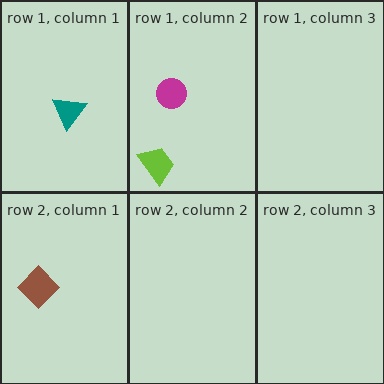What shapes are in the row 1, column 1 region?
The teal triangle.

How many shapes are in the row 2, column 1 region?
1.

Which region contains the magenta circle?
The row 1, column 2 region.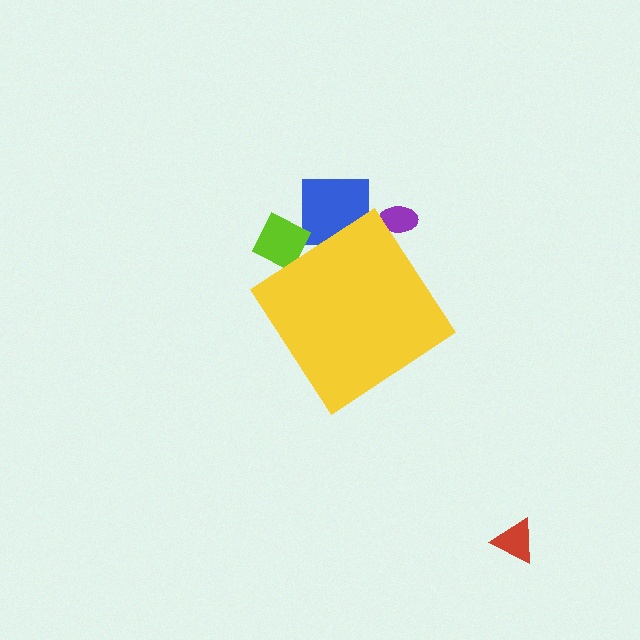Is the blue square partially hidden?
Yes, the blue square is partially hidden behind the yellow diamond.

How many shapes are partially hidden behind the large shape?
3 shapes are partially hidden.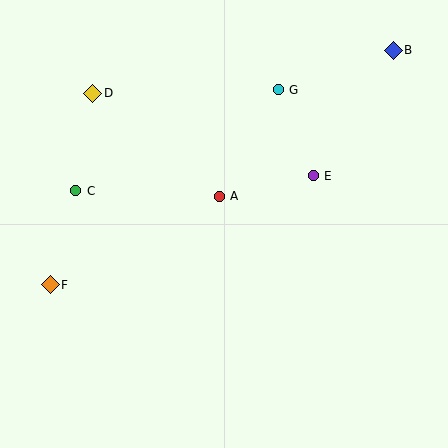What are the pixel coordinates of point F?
Point F is at (50, 285).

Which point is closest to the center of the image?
Point A at (219, 196) is closest to the center.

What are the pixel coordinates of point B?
Point B is at (393, 50).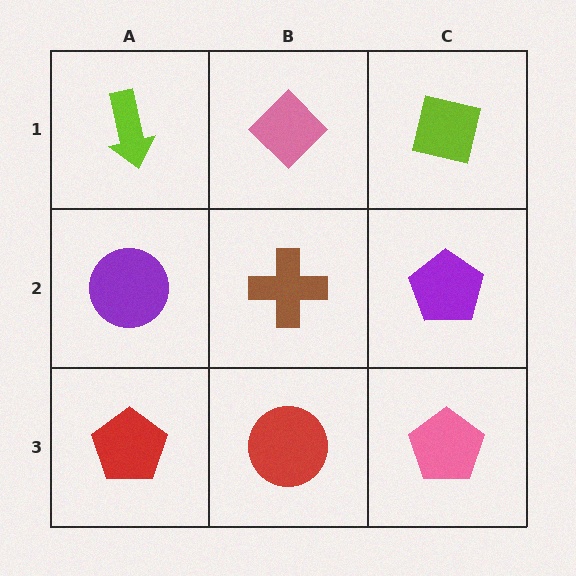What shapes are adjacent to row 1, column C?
A purple pentagon (row 2, column C), a pink diamond (row 1, column B).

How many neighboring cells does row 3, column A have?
2.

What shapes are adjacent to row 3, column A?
A purple circle (row 2, column A), a red circle (row 3, column B).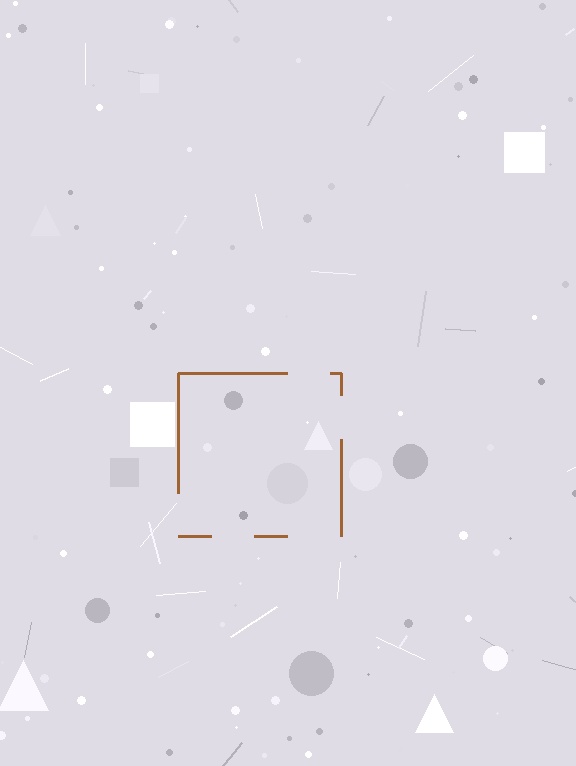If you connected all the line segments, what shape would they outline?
They would outline a square.